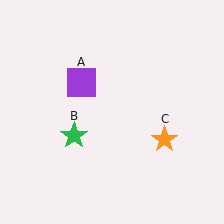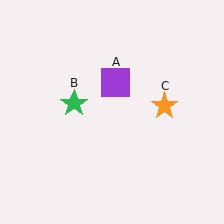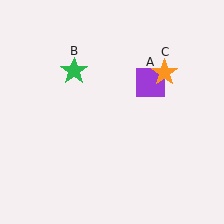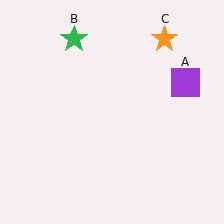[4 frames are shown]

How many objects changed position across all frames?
3 objects changed position: purple square (object A), green star (object B), orange star (object C).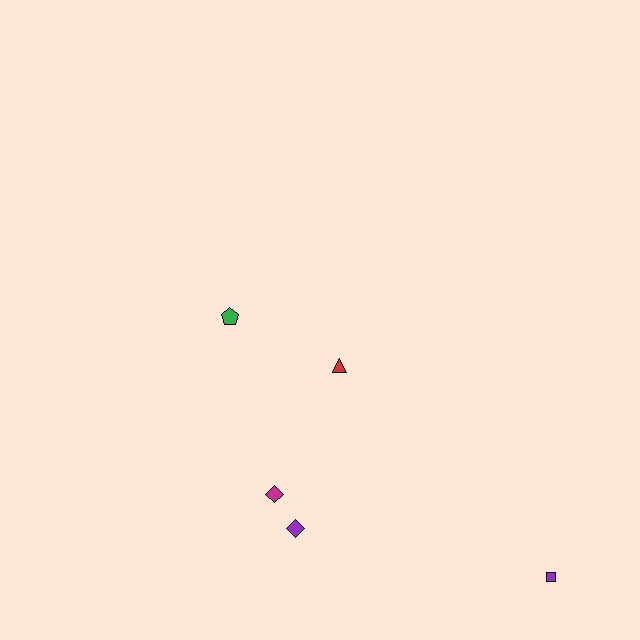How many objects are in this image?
There are 5 objects.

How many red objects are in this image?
There is 1 red object.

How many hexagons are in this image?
There are no hexagons.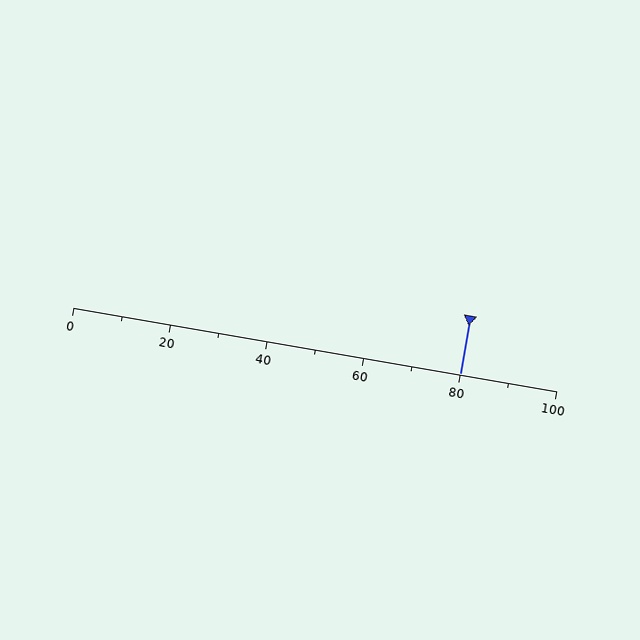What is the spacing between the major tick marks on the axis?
The major ticks are spaced 20 apart.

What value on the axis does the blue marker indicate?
The marker indicates approximately 80.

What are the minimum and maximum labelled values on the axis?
The axis runs from 0 to 100.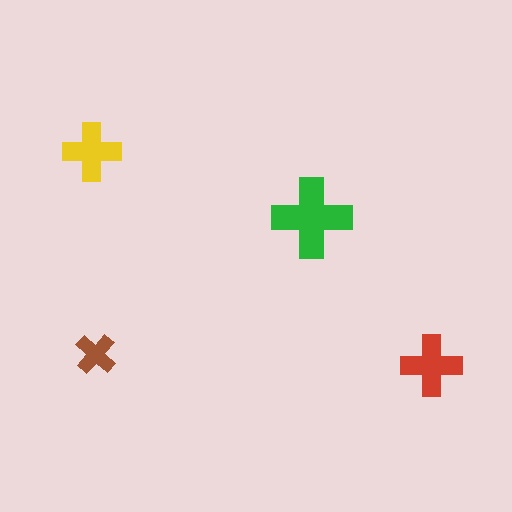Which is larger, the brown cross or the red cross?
The red one.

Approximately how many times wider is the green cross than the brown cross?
About 2 times wider.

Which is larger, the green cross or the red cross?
The green one.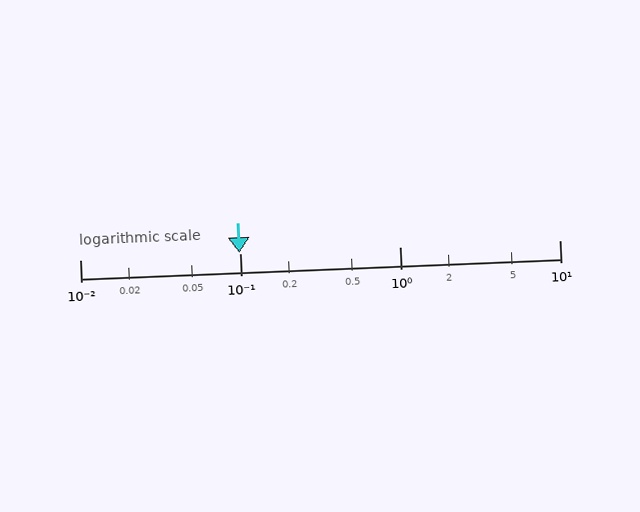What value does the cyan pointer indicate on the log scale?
The pointer indicates approximately 0.099.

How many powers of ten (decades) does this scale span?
The scale spans 3 decades, from 0.01 to 10.